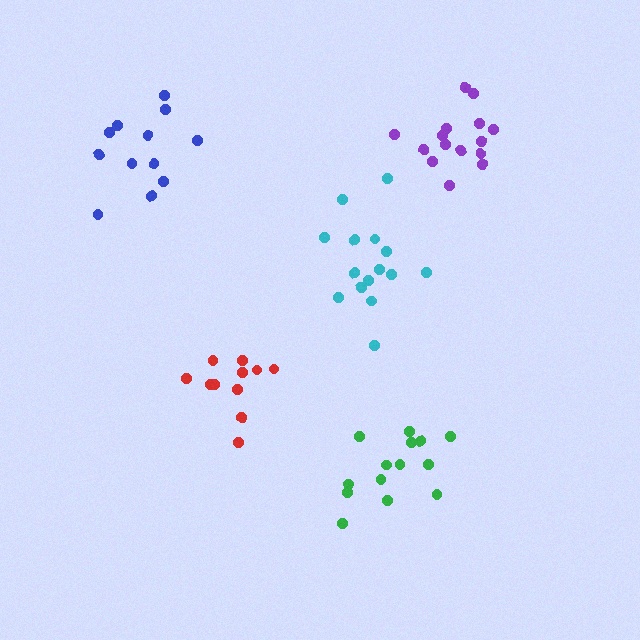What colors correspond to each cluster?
The clusters are colored: green, red, purple, blue, cyan.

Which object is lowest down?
The green cluster is bottommost.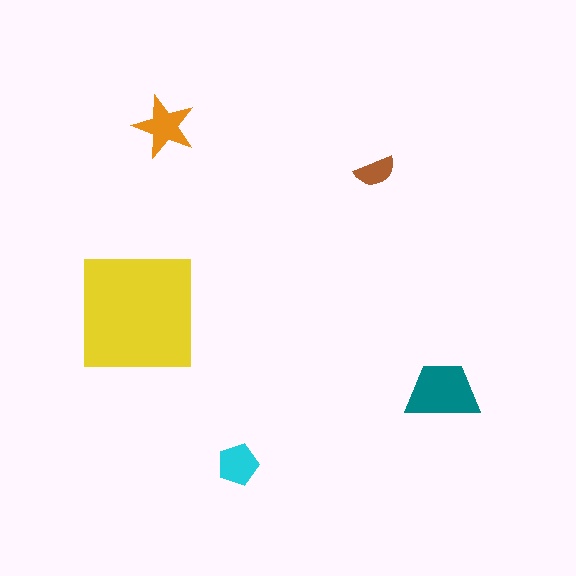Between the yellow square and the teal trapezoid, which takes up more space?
The yellow square.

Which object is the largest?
The yellow square.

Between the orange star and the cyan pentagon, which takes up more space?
The orange star.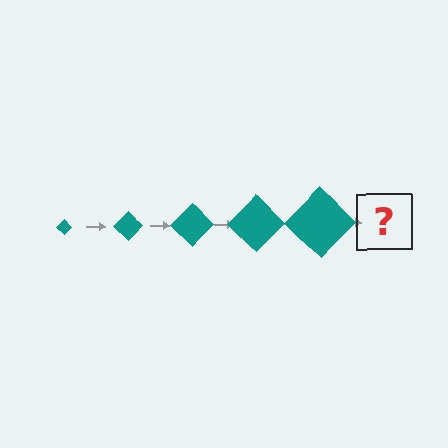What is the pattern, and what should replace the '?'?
The pattern is that the diamond gets progressively larger each step. The '?' should be a teal diamond, larger than the previous one.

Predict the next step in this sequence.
The next step is a teal diamond, larger than the previous one.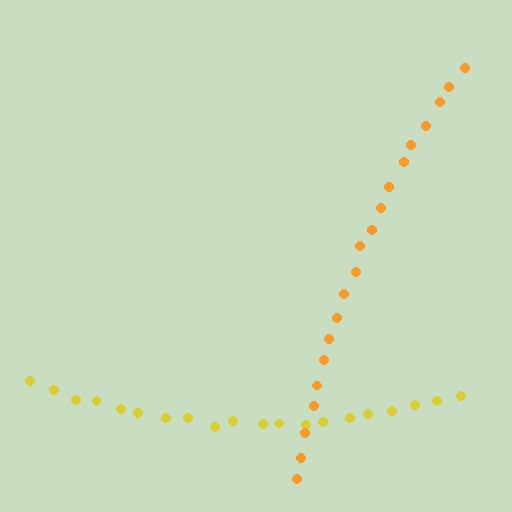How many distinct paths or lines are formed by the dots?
There are 2 distinct paths.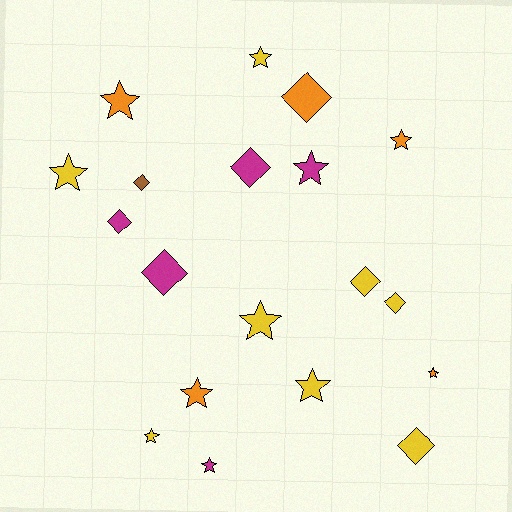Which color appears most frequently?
Yellow, with 8 objects.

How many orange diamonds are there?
There is 1 orange diamond.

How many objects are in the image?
There are 19 objects.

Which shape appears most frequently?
Star, with 11 objects.